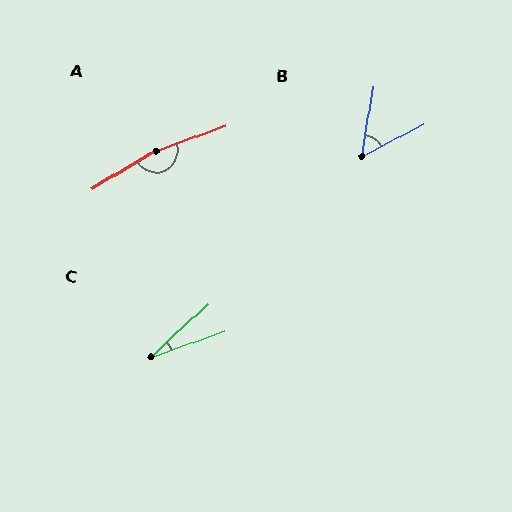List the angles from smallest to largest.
C (24°), B (53°), A (169°).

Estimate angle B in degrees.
Approximately 53 degrees.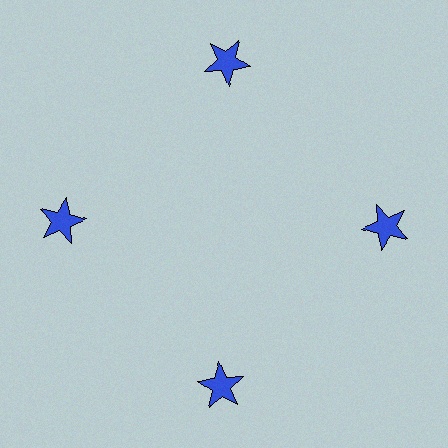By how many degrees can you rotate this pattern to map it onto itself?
The pattern maps onto itself every 90 degrees of rotation.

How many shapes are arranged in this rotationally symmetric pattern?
There are 4 shapes, arranged in 4 groups of 1.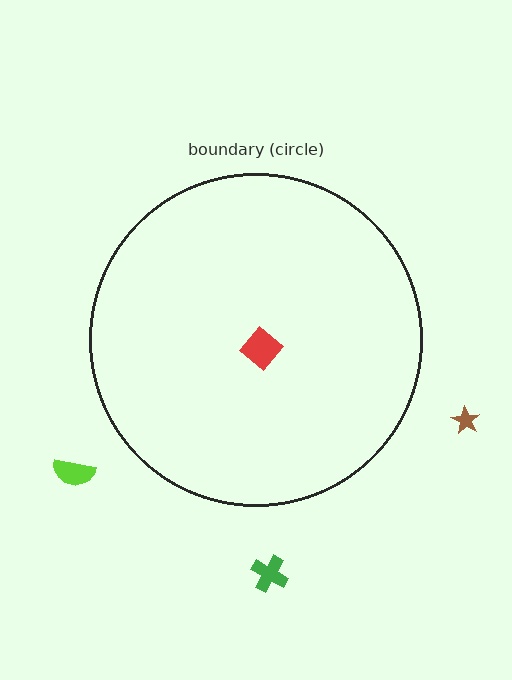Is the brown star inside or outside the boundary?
Outside.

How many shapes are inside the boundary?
1 inside, 3 outside.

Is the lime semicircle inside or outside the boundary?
Outside.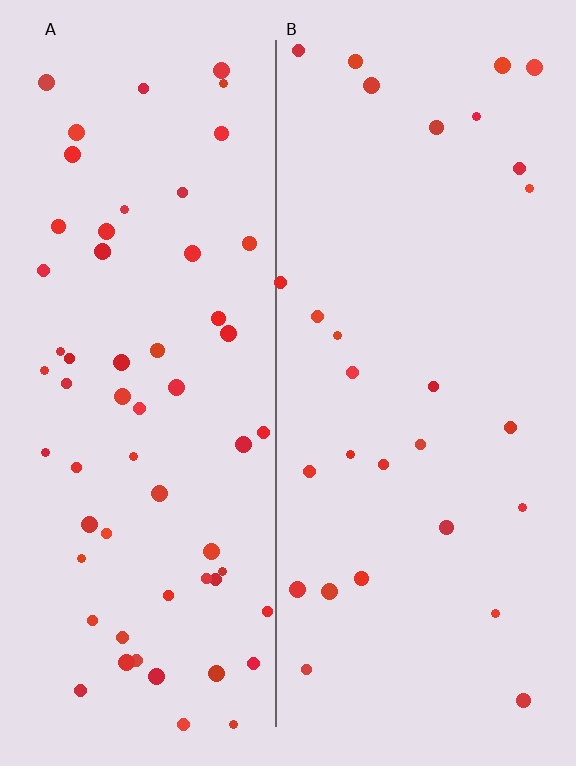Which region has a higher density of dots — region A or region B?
A (the left).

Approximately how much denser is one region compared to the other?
Approximately 2.1× — region A over region B.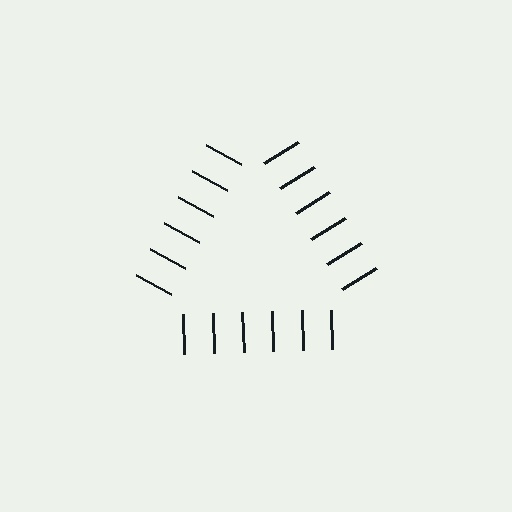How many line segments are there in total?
18 — 6 along each of the 3 edges.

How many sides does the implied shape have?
3 sides — the line-ends trace a triangle.